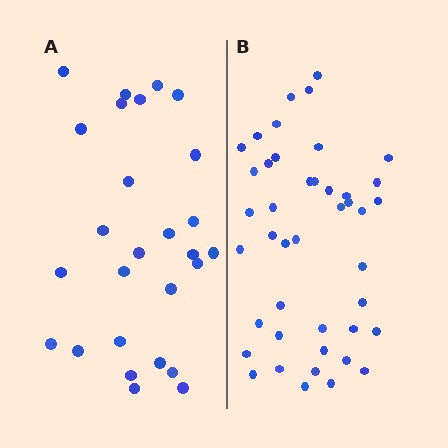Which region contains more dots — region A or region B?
Region B (the right region) has more dots.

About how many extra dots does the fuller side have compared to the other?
Region B has approximately 15 more dots than region A.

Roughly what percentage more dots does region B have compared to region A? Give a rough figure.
About 60% more.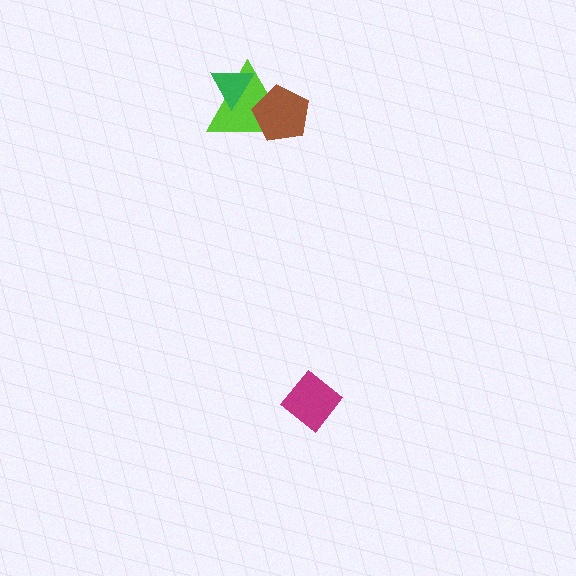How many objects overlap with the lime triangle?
2 objects overlap with the lime triangle.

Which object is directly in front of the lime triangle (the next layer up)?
The green triangle is directly in front of the lime triangle.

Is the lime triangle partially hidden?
Yes, it is partially covered by another shape.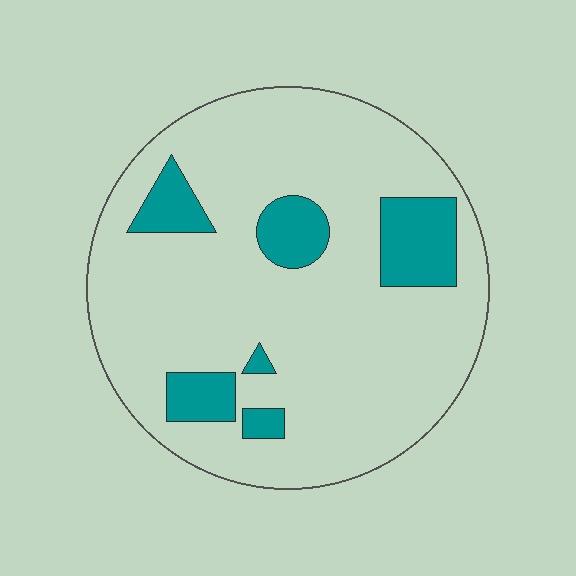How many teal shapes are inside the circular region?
6.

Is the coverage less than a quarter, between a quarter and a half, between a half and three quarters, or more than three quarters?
Less than a quarter.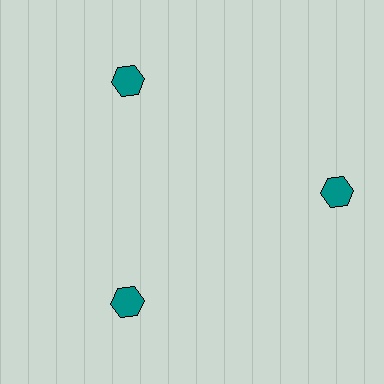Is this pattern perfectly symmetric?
No. The 3 teal hexagons are arranged in a ring, but one element near the 3 o'clock position is pushed outward from the center, breaking the 3-fold rotational symmetry.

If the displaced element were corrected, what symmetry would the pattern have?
It would have 3-fold rotational symmetry — the pattern would map onto itself every 120 degrees.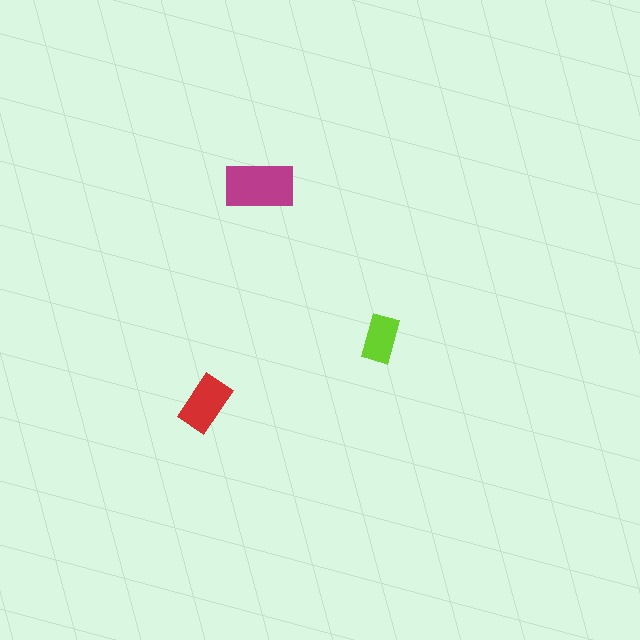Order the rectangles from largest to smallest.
the magenta one, the red one, the lime one.